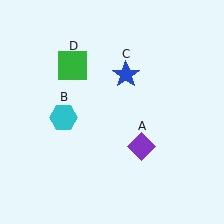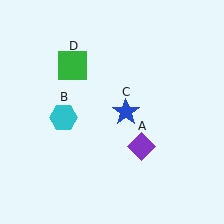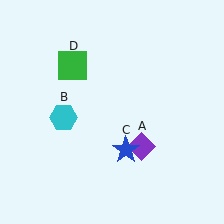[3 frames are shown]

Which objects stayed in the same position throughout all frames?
Purple diamond (object A) and cyan hexagon (object B) and green square (object D) remained stationary.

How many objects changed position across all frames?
1 object changed position: blue star (object C).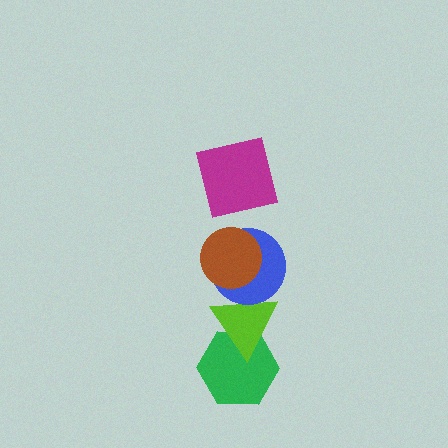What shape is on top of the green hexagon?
The lime triangle is on top of the green hexagon.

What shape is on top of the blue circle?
The brown circle is on top of the blue circle.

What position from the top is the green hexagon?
The green hexagon is 5th from the top.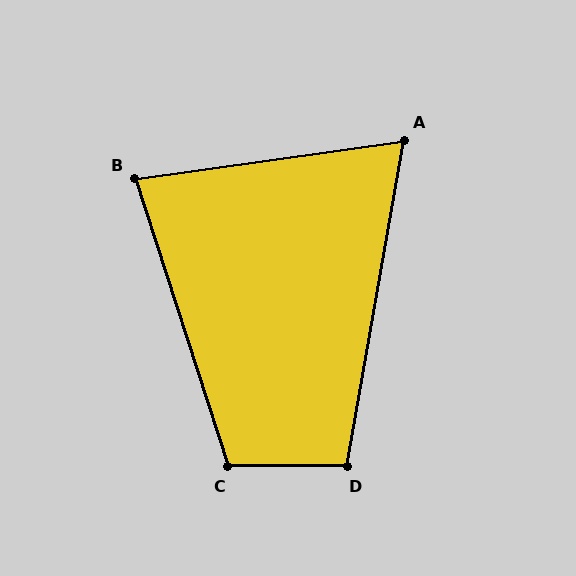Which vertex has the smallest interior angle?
A, at approximately 72 degrees.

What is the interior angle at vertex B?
Approximately 80 degrees (acute).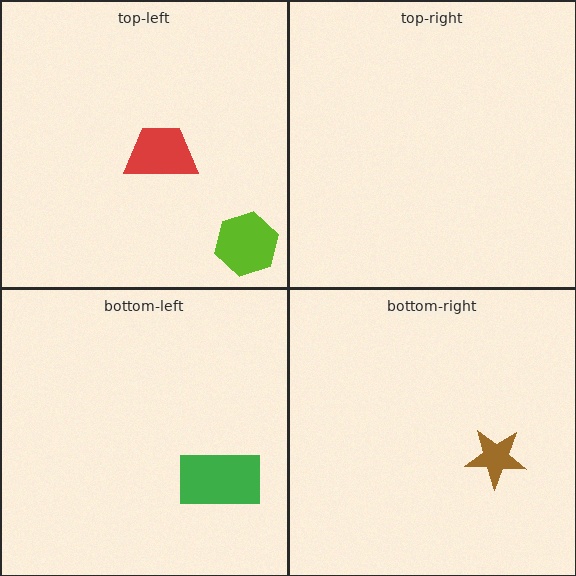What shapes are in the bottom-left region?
The green rectangle.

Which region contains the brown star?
The bottom-right region.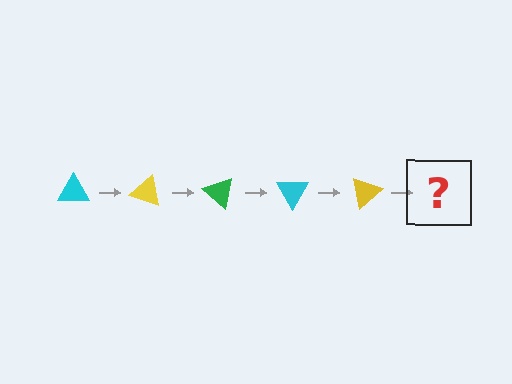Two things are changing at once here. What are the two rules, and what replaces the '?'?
The two rules are that it rotates 20 degrees each step and the color cycles through cyan, yellow, and green. The '?' should be a green triangle, rotated 100 degrees from the start.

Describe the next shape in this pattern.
It should be a green triangle, rotated 100 degrees from the start.